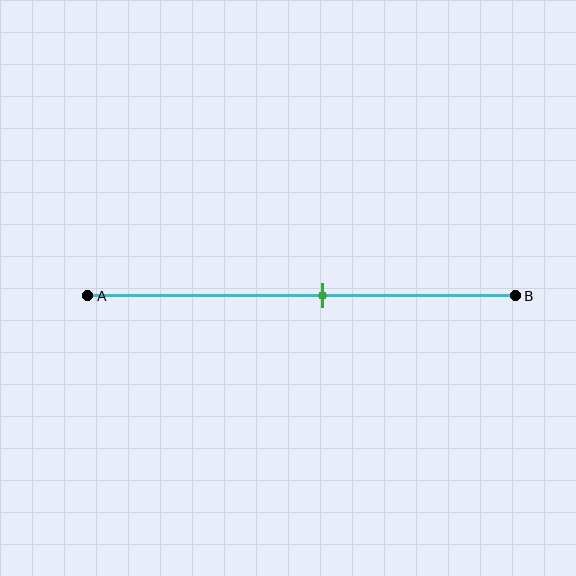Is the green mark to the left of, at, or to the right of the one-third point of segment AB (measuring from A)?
The green mark is to the right of the one-third point of segment AB.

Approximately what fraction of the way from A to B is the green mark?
The green mark is approximately 55% of the way from A to B.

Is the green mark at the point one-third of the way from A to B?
No, the mark is at about 55% from A, not at the 33% one-third point.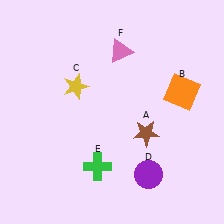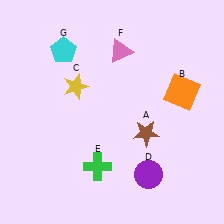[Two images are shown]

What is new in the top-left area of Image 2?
A cyan pentagon (G) was added in the top-left area of Image 2.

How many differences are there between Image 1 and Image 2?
There is 1 difference between the two images.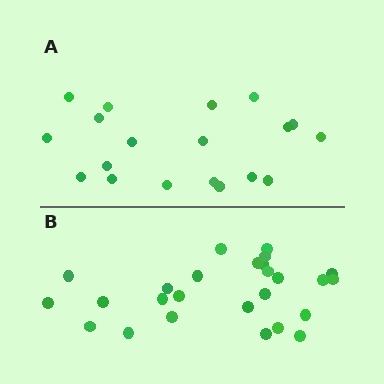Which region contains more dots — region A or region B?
Region B (the bottom region) has more dots.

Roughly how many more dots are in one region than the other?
Region B has roughly 8 or so more dots than region A.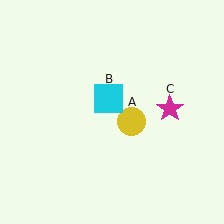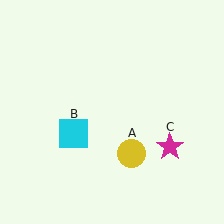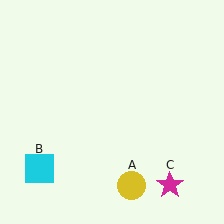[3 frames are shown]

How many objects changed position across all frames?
3 objects changed position: yellow circle (object A), cyan square (object B), magenta star (object C).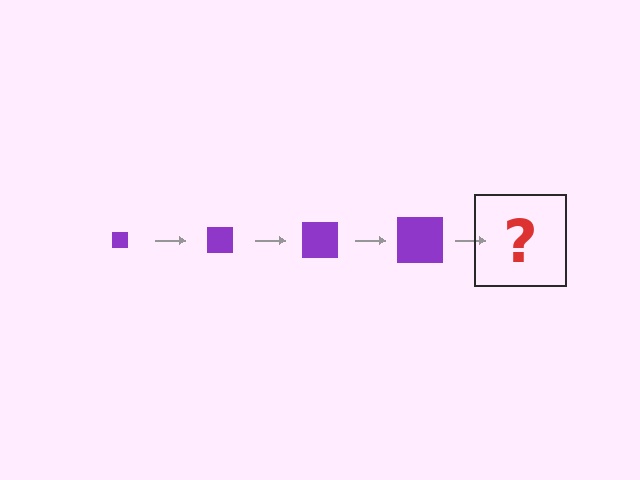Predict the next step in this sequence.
The next step is a purple square, larger than the previous one.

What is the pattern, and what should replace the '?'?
The pattern is that the square gets progressively larger each step. The '?' should be a purple square, larger than the previous one.